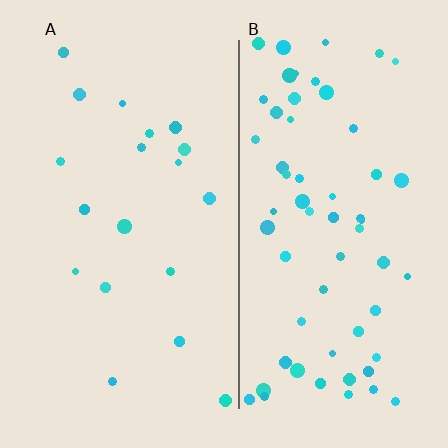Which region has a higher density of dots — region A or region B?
B (the right).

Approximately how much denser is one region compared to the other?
Approximately 3.3× — region B over region A.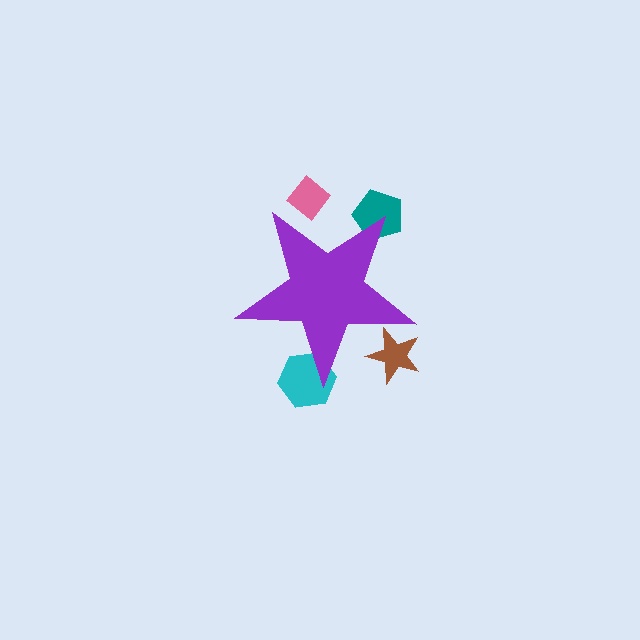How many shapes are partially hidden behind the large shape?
4 shapes are partially hidden.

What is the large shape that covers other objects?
A purple star.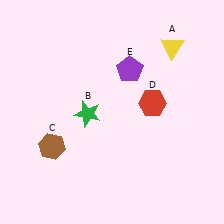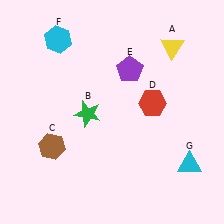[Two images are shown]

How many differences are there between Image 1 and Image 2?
There are 2 differences between the two images.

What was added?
A cyan hexagon (F), a cyan triangle (G) were added in Image 2.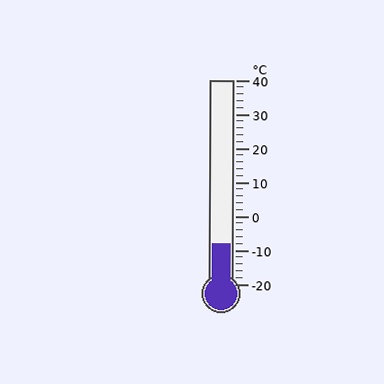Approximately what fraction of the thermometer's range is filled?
The thermometer is filled to approximately 20% of its range.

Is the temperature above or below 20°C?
The temperature is below 20°C.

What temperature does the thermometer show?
The thermometer shows approximately -8°C.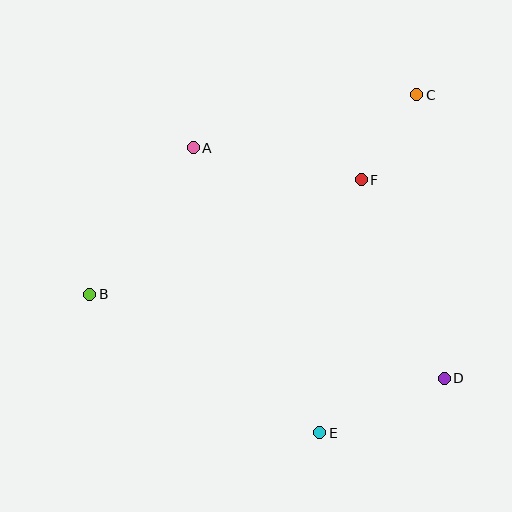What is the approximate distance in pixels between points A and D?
The distance between A and D is approximately 341 pixels.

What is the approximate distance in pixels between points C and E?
The distance between C and E is approximately 351 pixels.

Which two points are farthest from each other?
Points B and C are farthest from each other.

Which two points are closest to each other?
Points C and F are closest to each other.